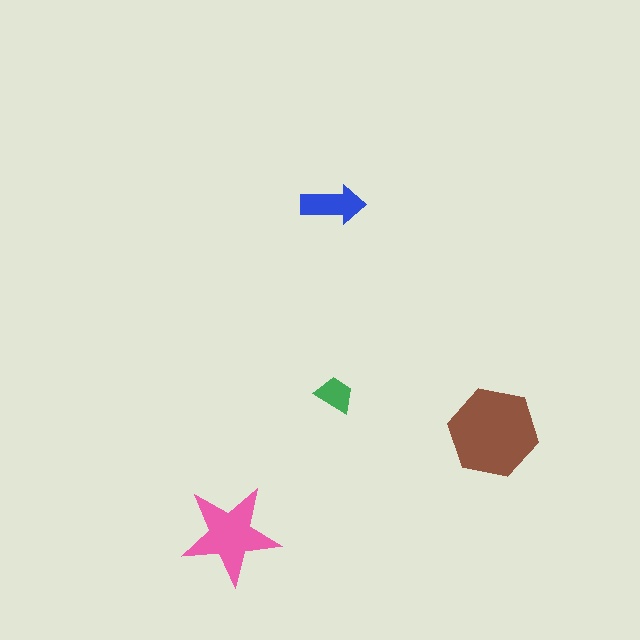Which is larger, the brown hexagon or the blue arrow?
The brown hexagon.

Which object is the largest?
The brown hexagon.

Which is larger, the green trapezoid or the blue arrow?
The blue arrow.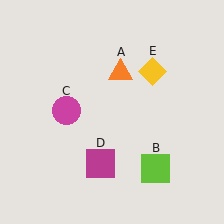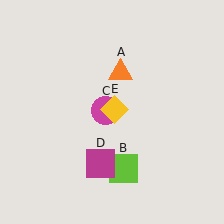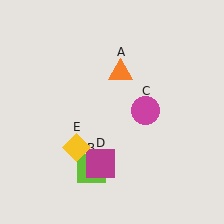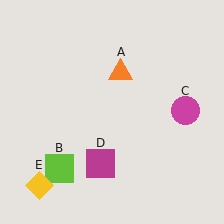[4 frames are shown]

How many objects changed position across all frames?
3 objects changed position: lime square (object B), magenta circle (object C), yellow diamond (object E).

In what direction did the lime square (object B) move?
The lime square (object B) moved left.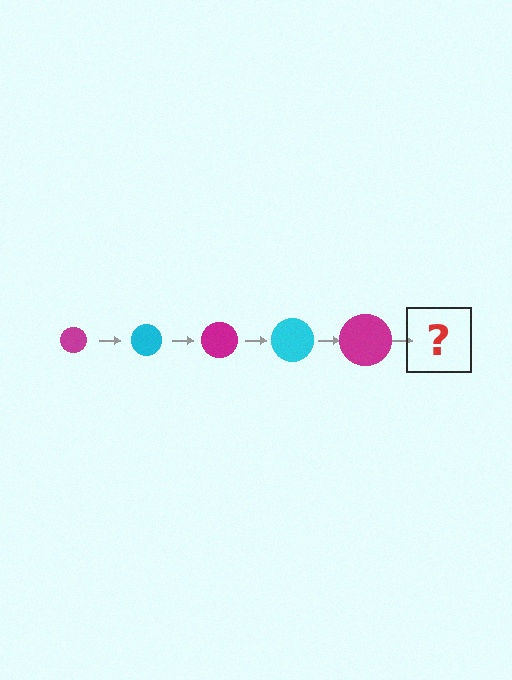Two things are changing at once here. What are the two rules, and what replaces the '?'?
The two rules are that the circle grows larger each step and the color cycles through magenta and cyan. The '?' should be a cyan circle, larger than the previous one.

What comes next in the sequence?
The next element should be a cyan circle, larger than the previous one.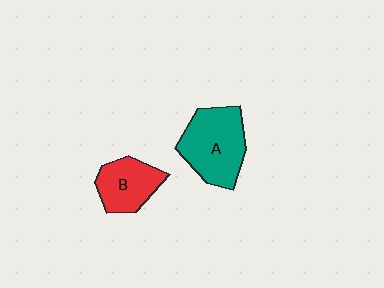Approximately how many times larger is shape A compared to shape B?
Approximately 1.5 times.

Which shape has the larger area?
Shape A (teal).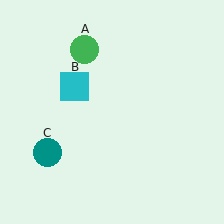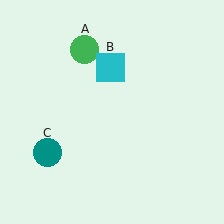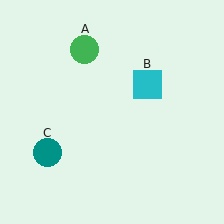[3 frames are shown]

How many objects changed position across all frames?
1 object changed position: cyan square (object B).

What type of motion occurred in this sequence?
The cyan square (object B) rotated clockwise around the center of the scene.